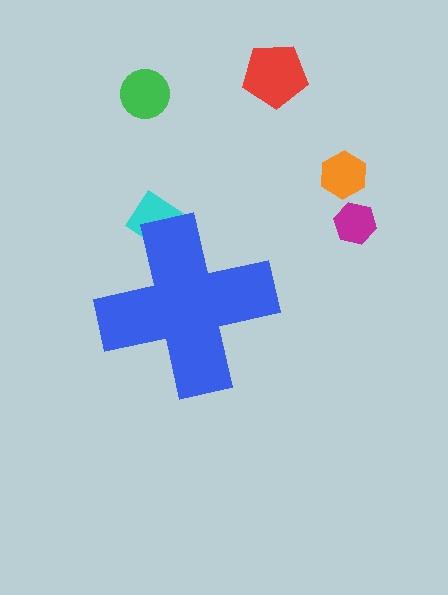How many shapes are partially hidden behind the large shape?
1 shape is partially hidden.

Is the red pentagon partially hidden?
No, the red pentagon is fully visible.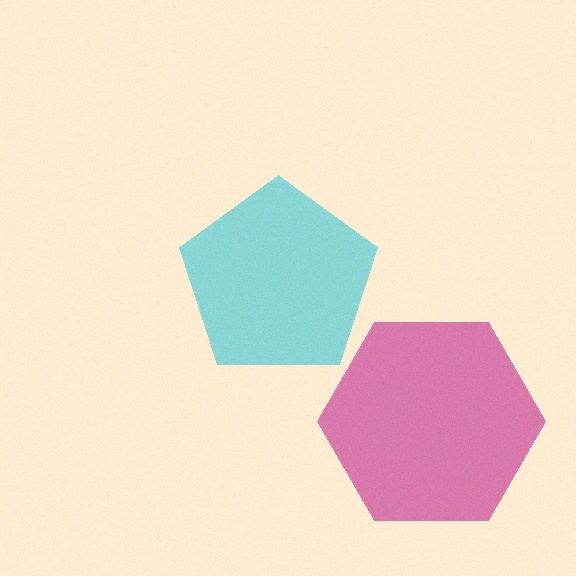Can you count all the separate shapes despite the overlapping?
Yes, there are 2 separate shapes.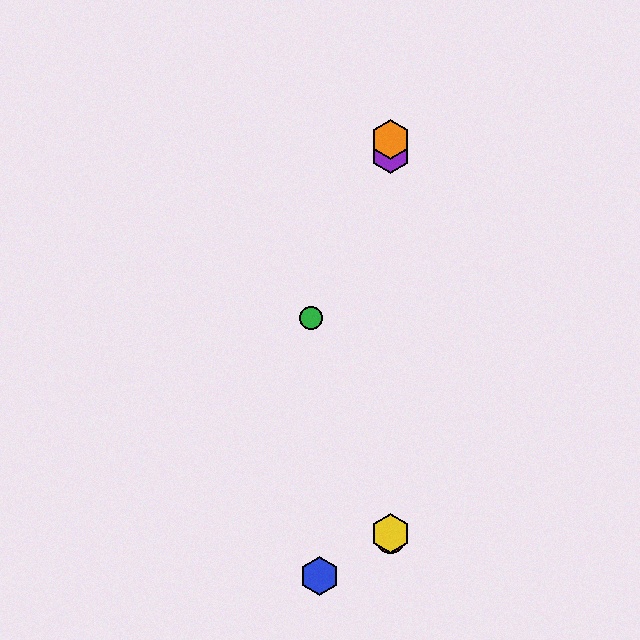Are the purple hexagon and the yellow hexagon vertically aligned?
Yes, both are at x≈391.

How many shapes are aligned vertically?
4 shapes (the red circle, the yellow hexagon, the purple hexagon, the orange hexagon) are aligned vertically.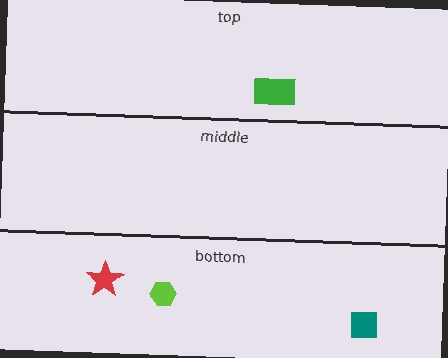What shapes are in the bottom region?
The teal square, the red star, the lime hexagon.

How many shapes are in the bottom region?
3.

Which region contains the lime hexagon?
The bottom region.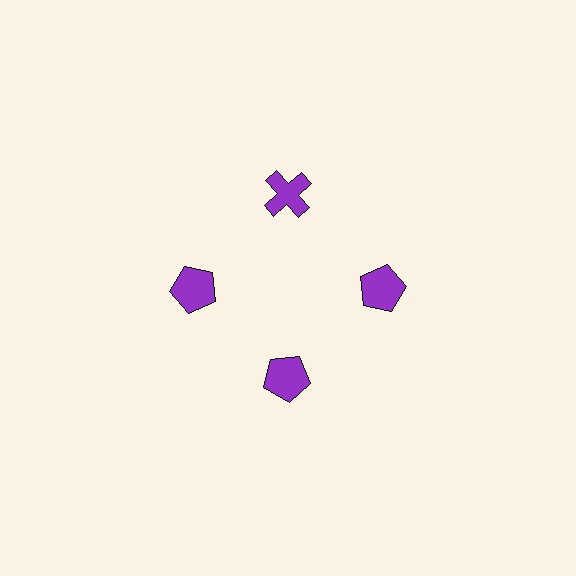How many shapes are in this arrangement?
There are 4 shapes arranged in a ring pattern.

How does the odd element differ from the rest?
It has a different shape: cross instead of pentagon.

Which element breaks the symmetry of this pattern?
The purple cross at roughly the 12 o'clock position breaks the symmetry. All other shapes are purple pentagons.